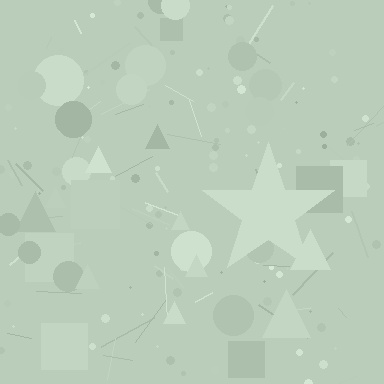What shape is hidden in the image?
A star is hidden in the image.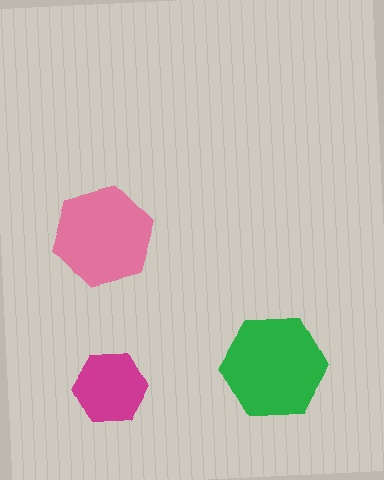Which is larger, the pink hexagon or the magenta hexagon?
The pink one.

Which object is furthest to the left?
The magenta hexagon is leftmost.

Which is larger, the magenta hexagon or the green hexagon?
The green one.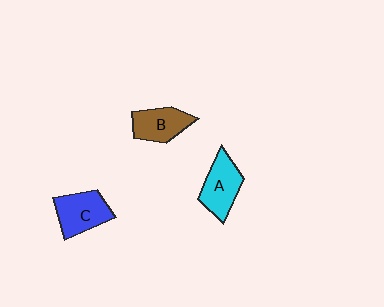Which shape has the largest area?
Shape C (blue).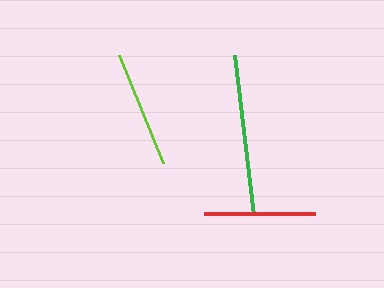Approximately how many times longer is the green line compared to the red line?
The green line is approximately 1.5 times the length of the red line.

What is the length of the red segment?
The red segment is approximately 110 pixels long.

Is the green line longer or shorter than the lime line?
The green line is longer than the lime line.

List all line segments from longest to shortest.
From longest to shortest: green, lime, red.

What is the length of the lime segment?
The lime segment is approximately 116 pixels long.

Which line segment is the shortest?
The red line is the shortest at approximately 110 pixels.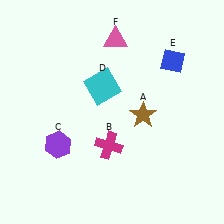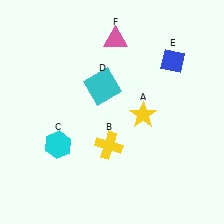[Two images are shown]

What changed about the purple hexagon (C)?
In Image 1, C is purple. In Image 2, it changed to cyan.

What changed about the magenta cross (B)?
In Image 1, B is magenta. In Image 2, it changed to yellow.